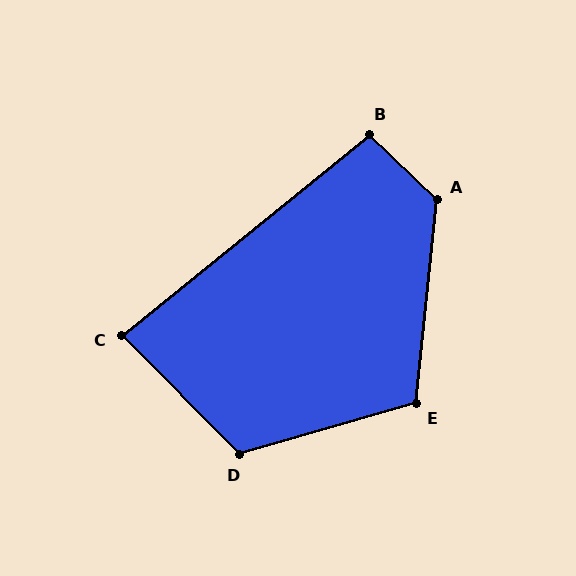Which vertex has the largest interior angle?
A, at approximately 128 degrees.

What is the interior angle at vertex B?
Approximately 97 degrees (obtuse).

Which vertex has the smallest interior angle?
C, at approximately 84 degrees.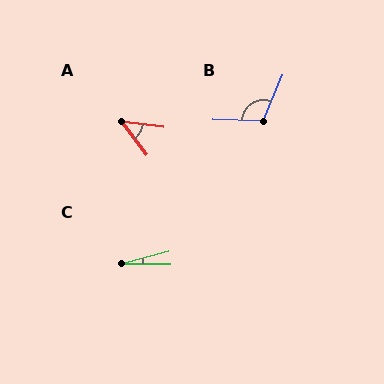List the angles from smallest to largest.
C (15°), A (45°), B (110°).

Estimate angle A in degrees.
Approximately 45 degrees.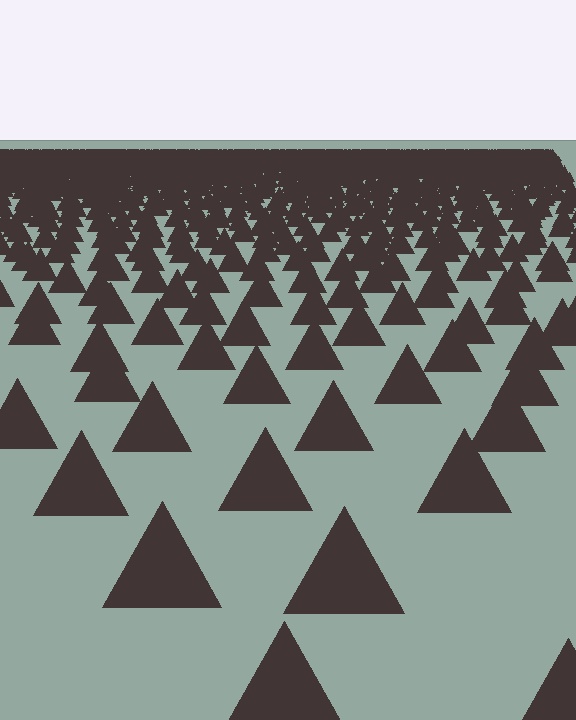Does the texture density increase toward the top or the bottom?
Density increases toward the top.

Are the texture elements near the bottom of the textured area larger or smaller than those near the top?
Larger. Near the bottom, elements are closer to the viewer and appear at a bigger on-screen size.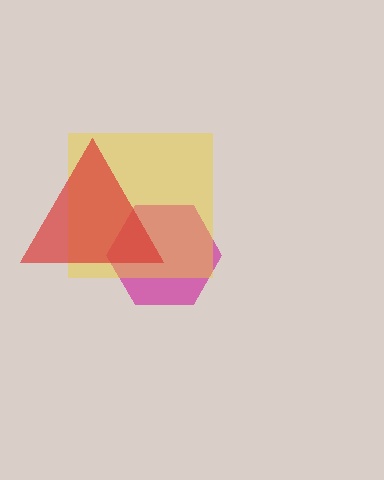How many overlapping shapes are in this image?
There are 3 overlapping shapes in the image.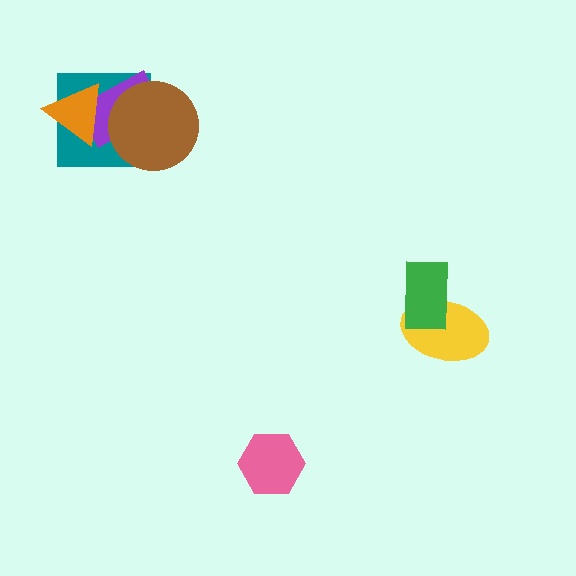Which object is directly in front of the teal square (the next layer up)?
The purple rectangle is directly in front of the teal square.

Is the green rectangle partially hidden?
No, no other shape covers it.